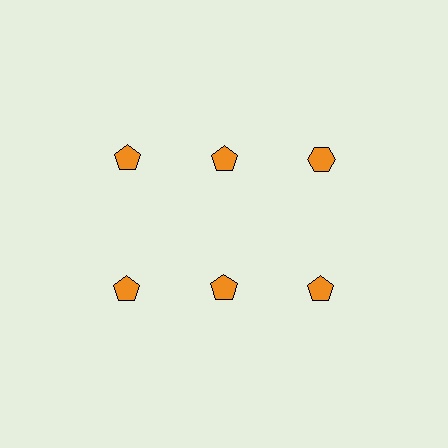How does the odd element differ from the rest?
It has a different shape: hexagon instead of pentagon.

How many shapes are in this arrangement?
There are 6 shapes arranged in a grid pattern.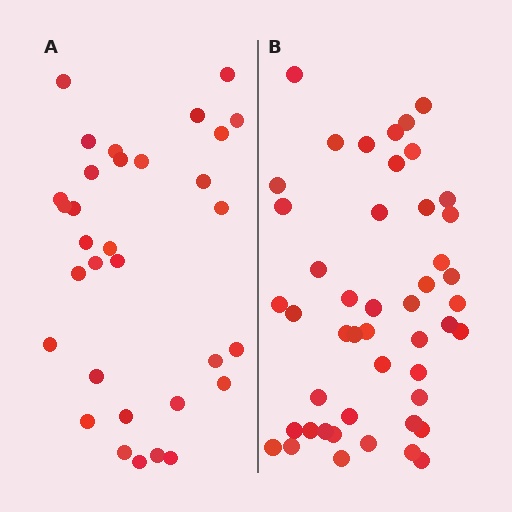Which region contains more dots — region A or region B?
Region B (the right region) has more dots.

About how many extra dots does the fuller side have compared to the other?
Region B has approximately 15 more dots than region A.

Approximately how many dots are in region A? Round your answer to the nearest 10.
About 30 dots. (The exact count is 32, which rounds to 30.)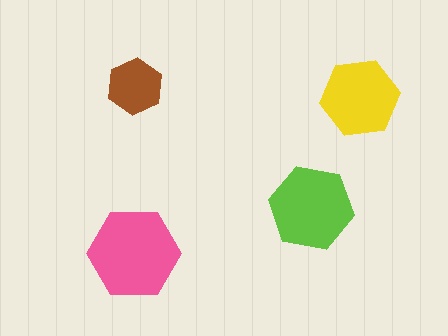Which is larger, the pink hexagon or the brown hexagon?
The pink one.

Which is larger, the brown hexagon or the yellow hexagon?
The yellow one.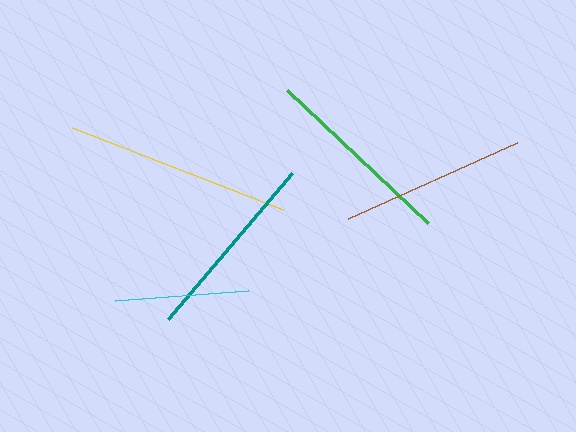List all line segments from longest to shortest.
From longest to shortest: yellow, green, teal, brown, cyan.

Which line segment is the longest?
The yellow line is the longest at approximately 227 pixels.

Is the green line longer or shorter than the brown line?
The green line is longer than the brown line.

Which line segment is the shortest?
The cyan line is the shortest at approximately 134 pixels.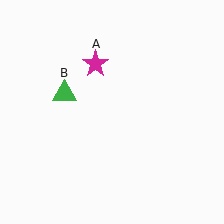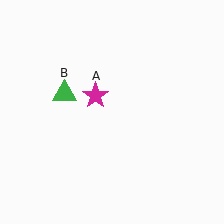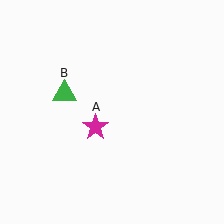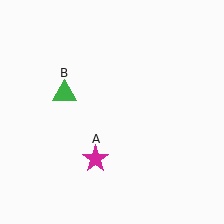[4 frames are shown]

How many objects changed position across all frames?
1 object changed position: magenta star (object A).